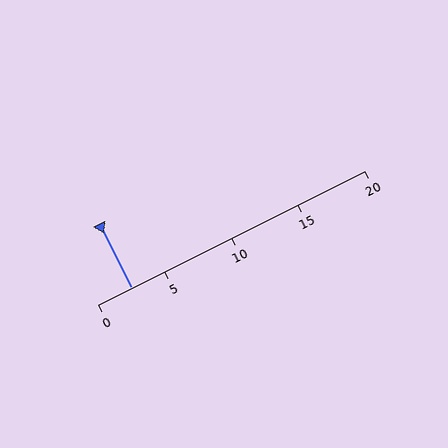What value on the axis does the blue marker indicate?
The marker indicates approximately 2.5.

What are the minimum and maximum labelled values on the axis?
The axis runs from 0 to 20.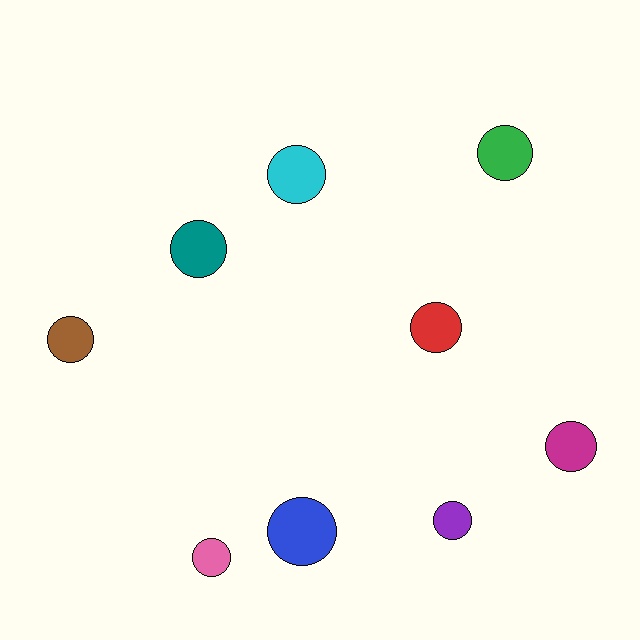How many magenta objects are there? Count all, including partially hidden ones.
There is 1 magenta object.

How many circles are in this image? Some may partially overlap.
There are 9 circles.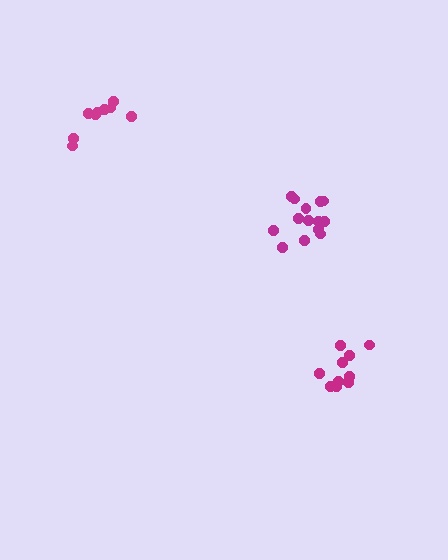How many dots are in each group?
Group 1: 10 dots, Group 2: 14 dots, Group 3: 9 dots (33 total).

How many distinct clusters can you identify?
There are 3 distinct clusters.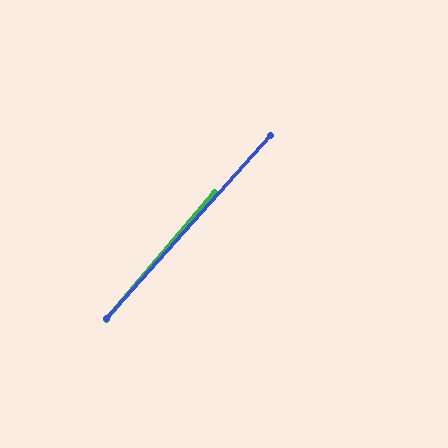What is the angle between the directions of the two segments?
Approximately 1 degree.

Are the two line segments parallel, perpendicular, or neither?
Parallel — their directions differ by only 1.4°.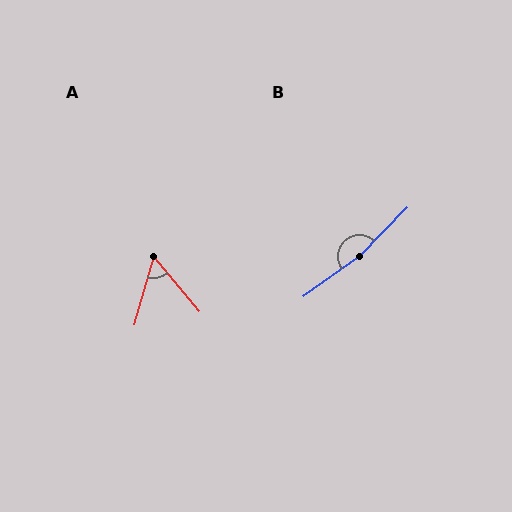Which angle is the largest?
B, at approximately 170 degrees.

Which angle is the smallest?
A, at approximately 56 degrees.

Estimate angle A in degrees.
Approximately 56 degrees.